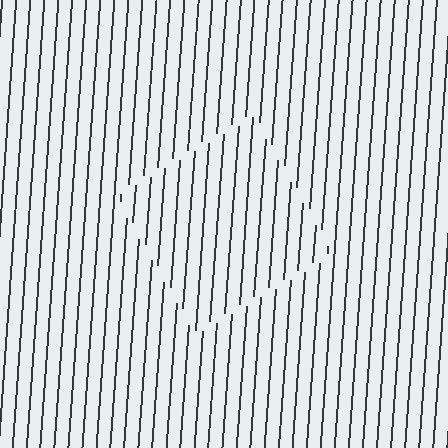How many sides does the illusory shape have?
4 sides — the line-ends trace a square.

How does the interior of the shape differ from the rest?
The interior of the shape contains the same grating, shifted by half a period — the contour is defined by the phase discontinuity where line-ends from the inner and outer gratings abut.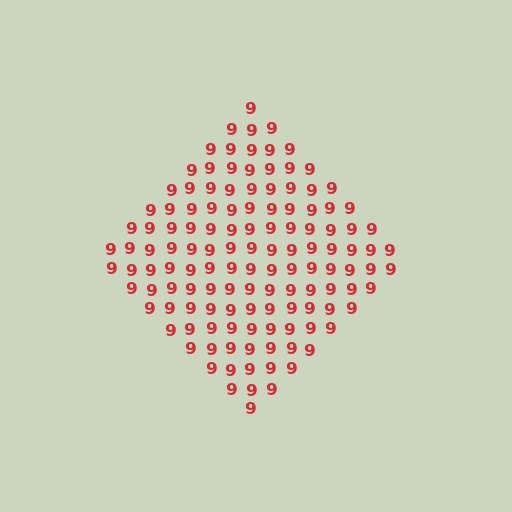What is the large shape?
The large shape is a diamond.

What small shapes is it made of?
It is made of small digit 9's.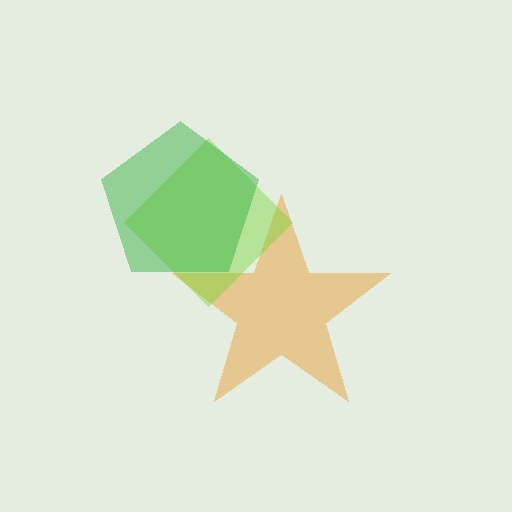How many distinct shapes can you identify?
There are 3 distinct shapes: an orange star, a lime diamond, a green pentagon.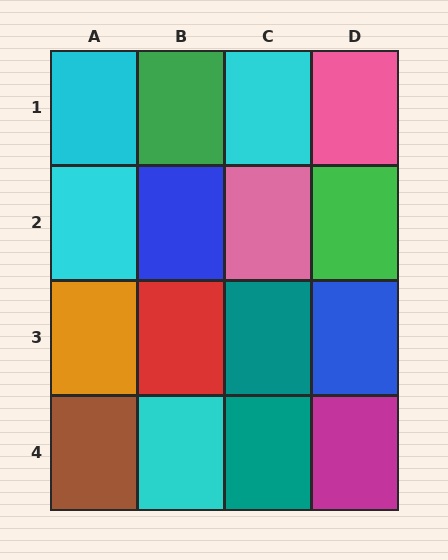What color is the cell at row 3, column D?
Blue.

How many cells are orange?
1 cell is orange.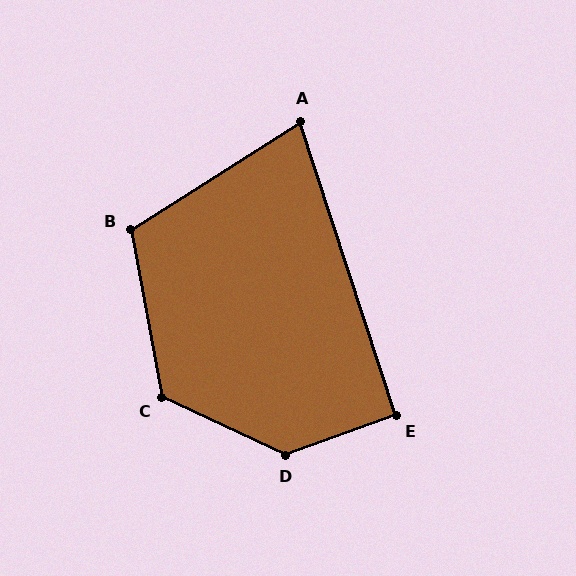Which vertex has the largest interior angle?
D, at approximately 135 degrees.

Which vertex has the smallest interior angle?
A, at approximately 75 degrees.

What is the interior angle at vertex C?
Approximately 125 degrees (obtuse).